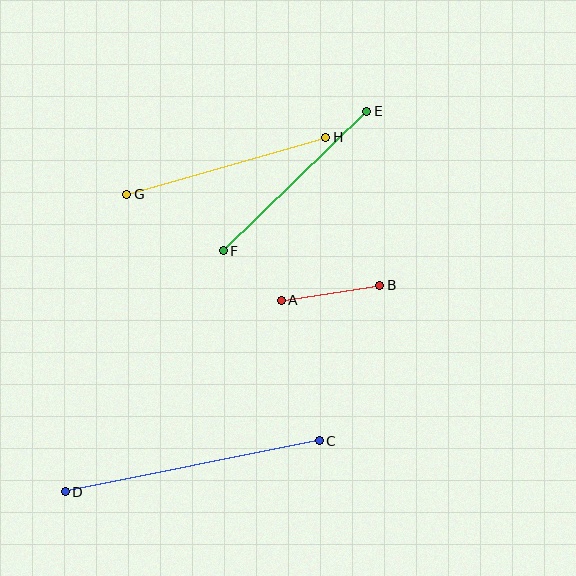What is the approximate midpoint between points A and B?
The midpoint is at approximately (330, 293) pixels.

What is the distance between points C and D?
The distance is approximately 259 pixels.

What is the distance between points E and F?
The distance is approximately 200 pixels.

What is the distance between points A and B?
The distance is approximately 100 pixels.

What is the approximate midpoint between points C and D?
The midpoint is at approximately (192, 466) pixels.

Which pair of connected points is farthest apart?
Points C and D are farthest apart.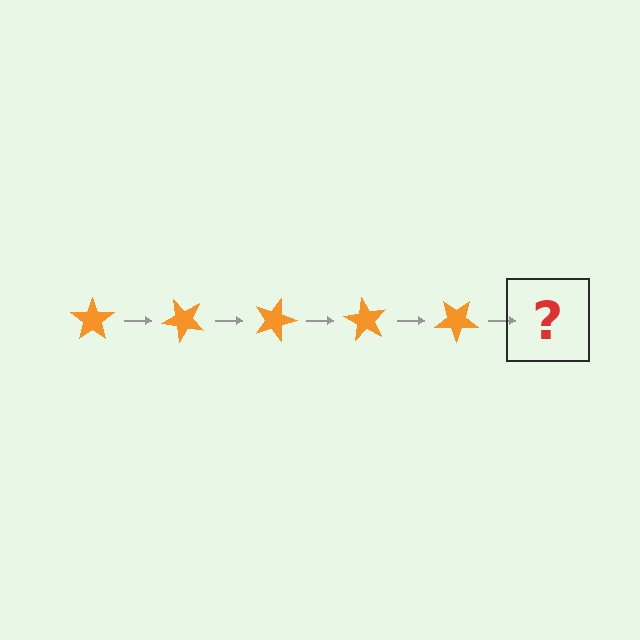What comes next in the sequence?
The next element should be an orange star rotated 225 degrees.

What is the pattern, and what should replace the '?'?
The pattern is that the star rotates 45 degrees each step. The '?' should be an orange star rotated 225 degrees.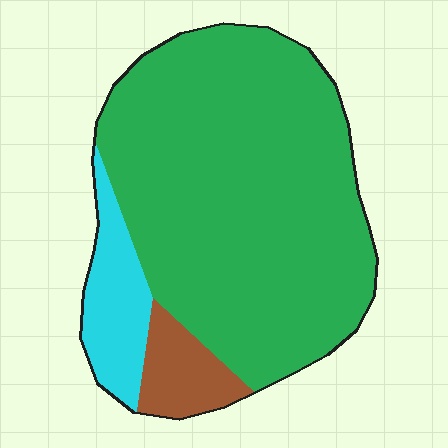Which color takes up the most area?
Green, at roughly 80%.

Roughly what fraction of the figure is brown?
Brown covers 8% of the figure.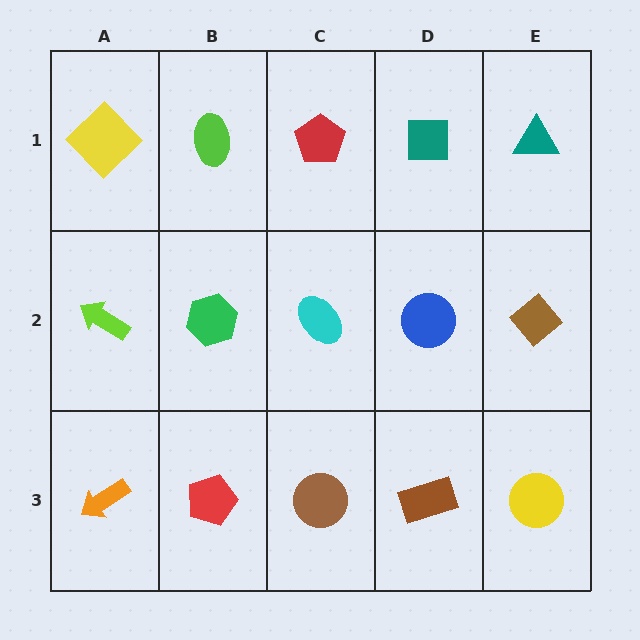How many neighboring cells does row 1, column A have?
2.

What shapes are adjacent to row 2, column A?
A yellow diamond (row 1, column A), an orange arrow (row 3, column A), a green hexagon (row 2, column B).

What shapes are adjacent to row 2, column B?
A lime ellipse (row 1, column B), a red pentagon (row 3, column B), a lime arrow (row 2, column A), a cyan ellipse (row 2, column C).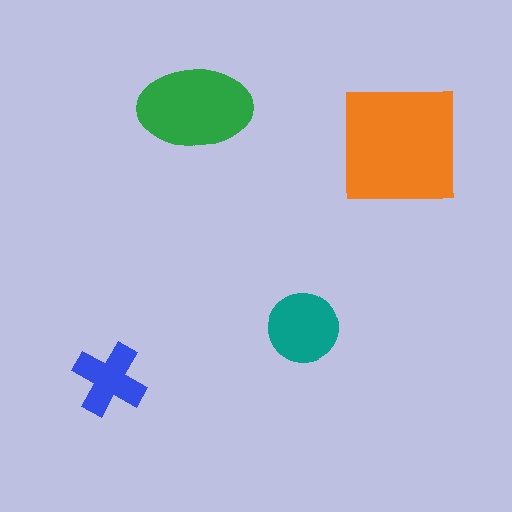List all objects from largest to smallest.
The orange square, the green ellipse, the teal circle, the blue cross.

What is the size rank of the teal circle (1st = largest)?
3rd.